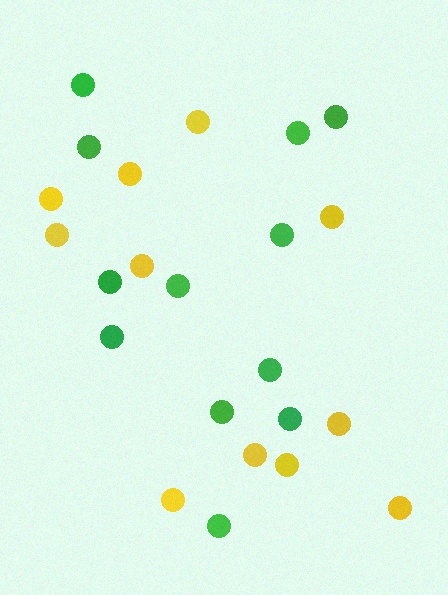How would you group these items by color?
There are 2 groups: one group of yellow circles (11) and one group of green circles (12).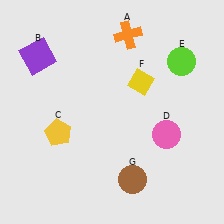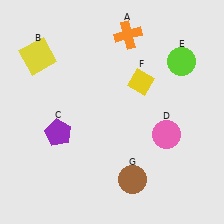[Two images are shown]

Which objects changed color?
B changed from purple to yellow. C changed from yellow to purple.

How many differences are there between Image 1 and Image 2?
There are 2 differences between the two images.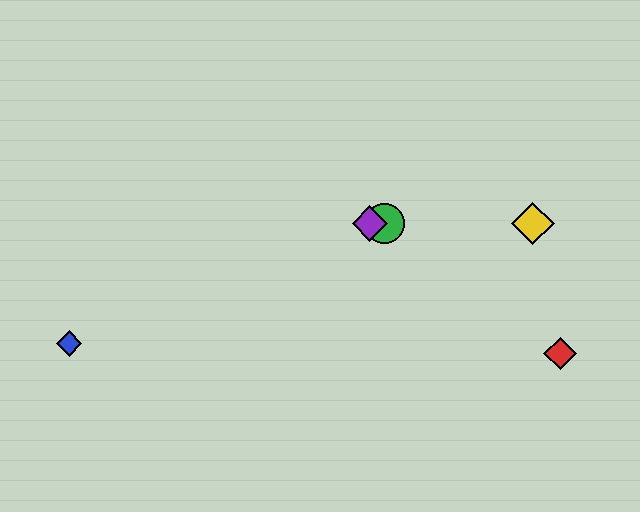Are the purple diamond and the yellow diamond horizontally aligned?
Yes, both are at y≈223.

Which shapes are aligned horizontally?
The green circle, the yellow diamond, the purple diamond are aligned horizontally.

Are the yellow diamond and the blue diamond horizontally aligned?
No, the yellow diamond is at y≈223 and the blue diamond is at y≈343.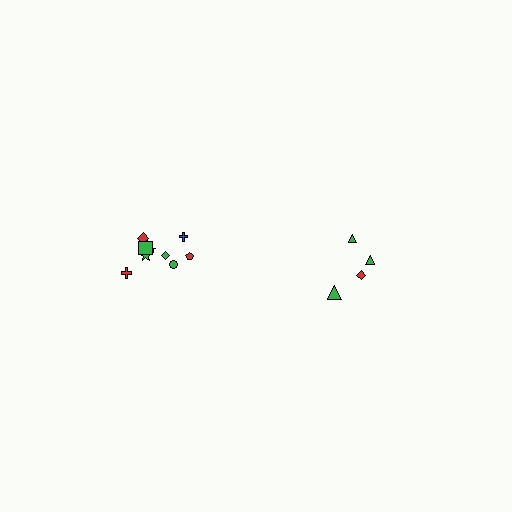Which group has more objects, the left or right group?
The left group.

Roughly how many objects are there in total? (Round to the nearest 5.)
Roughly 15 objects in total.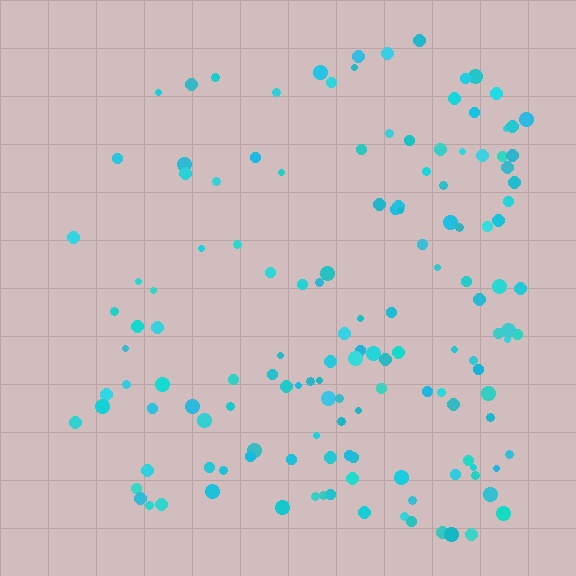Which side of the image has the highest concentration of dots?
The right.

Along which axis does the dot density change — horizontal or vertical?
Horizontal.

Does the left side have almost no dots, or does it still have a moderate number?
Still a moderate number, just noticeably fewer than the right.